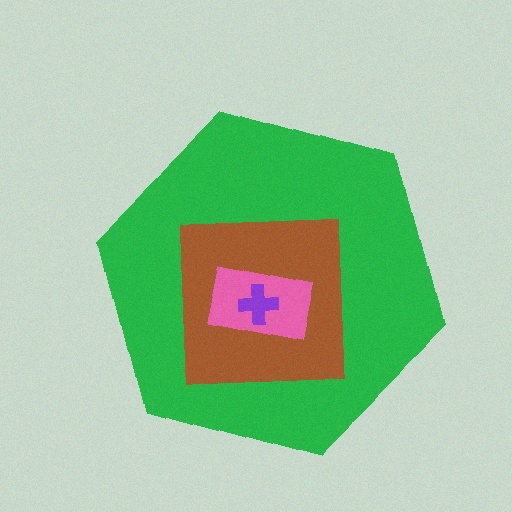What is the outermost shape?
The green hexagon.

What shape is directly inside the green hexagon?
The brown square.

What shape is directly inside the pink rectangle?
The purple cross.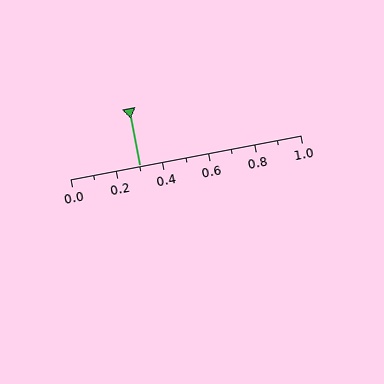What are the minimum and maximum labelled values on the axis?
The axis runs from 0.0 to 1.0.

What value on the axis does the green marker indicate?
The marker indicates approximately 0.3.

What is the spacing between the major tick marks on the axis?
The major ticks are spaced 0.2 apart.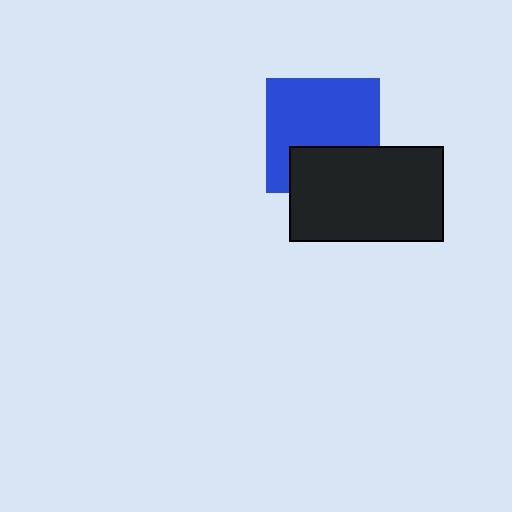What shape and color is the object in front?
The object in front is a black rectangle.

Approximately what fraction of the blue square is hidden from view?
Roughly 33% of the blue square is hidden behind the black rectangle.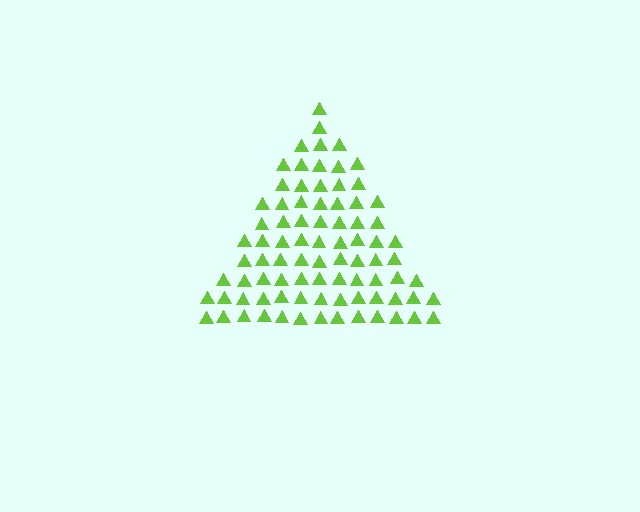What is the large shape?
The large shape is a triangle.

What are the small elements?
The small elements are triangles.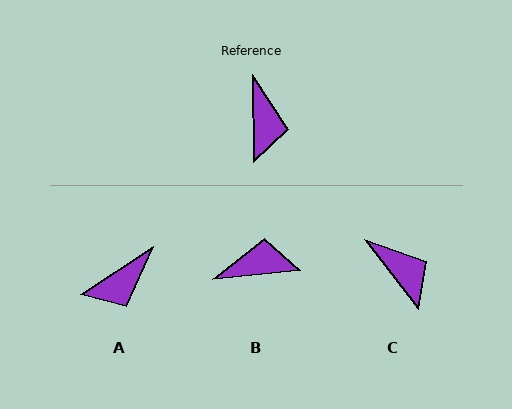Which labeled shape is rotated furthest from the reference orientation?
B, about 95 degrees away.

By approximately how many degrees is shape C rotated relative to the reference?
Approximately 37 degrees counter-clockwise.